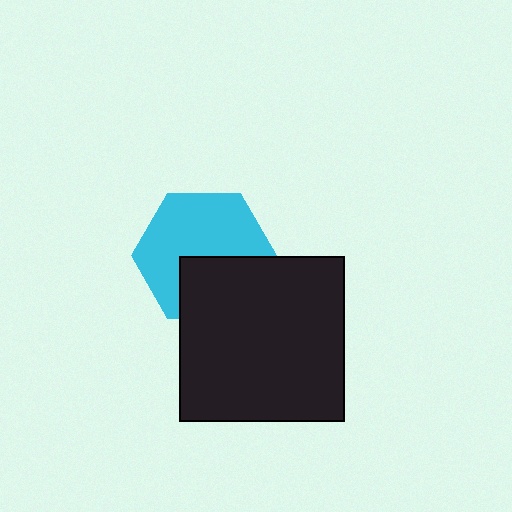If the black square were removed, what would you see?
You would see the complete cyan hexagon.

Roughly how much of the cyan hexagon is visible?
About half of it is visible (roughly 63%).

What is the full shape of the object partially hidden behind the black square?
The partially hidden object is a cyan hexagon.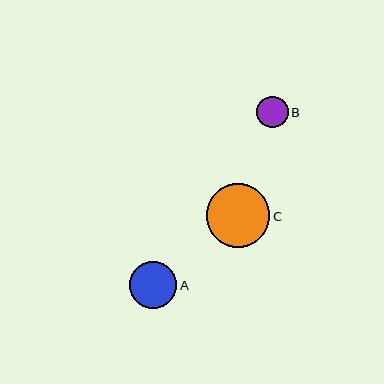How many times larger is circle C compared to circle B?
Circle C is approximately 2.0 times the size of circle B.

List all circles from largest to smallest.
From largest to smallest: C, A, B.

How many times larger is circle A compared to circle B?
Circle A is approximately 1.5 times the size of circle B.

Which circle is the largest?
Circle C is the largest with a size of approximately 64 pixels.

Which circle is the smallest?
Circle B is the smallest with a size of approximately 32 pixels.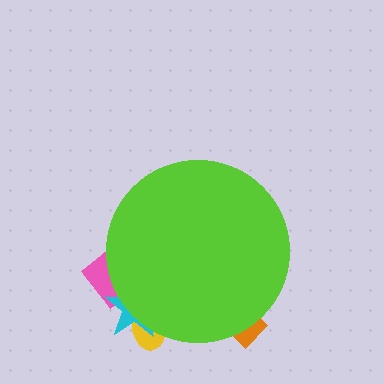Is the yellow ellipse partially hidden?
Yes, the yellow ellipse is partially hidden behind the lime circle.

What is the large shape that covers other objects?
A lime circle.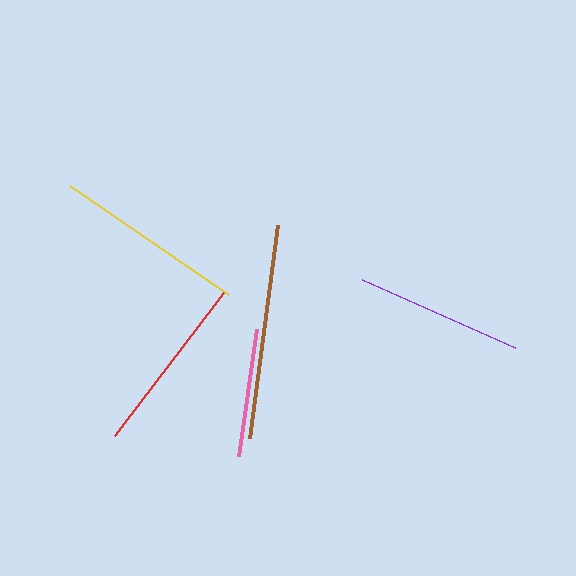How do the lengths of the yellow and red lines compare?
The yellow and red lines are approximately the same length.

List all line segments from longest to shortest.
From longest to shortest: brown, yellow, red, purple, pink.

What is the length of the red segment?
The red segment is approximately 180 pixels long.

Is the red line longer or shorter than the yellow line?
The yellow line is longer than the red line.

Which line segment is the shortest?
The pink line is the shortest at approximately 128 pixels.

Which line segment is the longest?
The brown line is the longest at approximately 215 pixels.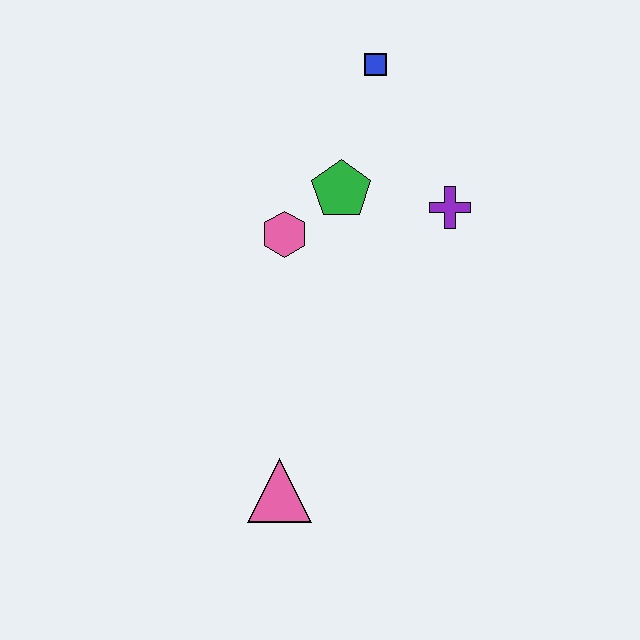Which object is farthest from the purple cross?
The pink triangle is farthest from the purple cross.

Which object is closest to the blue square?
The green pentagon is closest to the blue square.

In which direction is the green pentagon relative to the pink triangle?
The green pentagon is above the pink triangle.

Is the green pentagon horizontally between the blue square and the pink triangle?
Yes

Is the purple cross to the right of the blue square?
Yes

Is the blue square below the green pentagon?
No